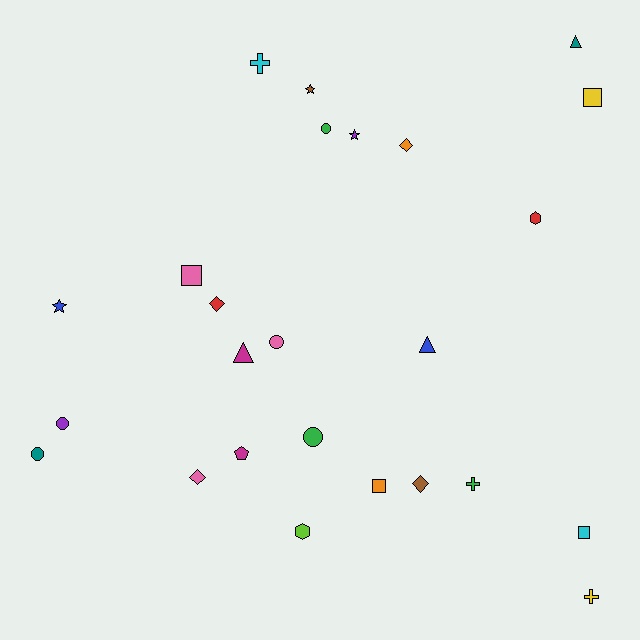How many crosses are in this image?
There are 3 crosses.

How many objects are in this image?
There are 25 objects.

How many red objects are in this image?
There are 2 red objects.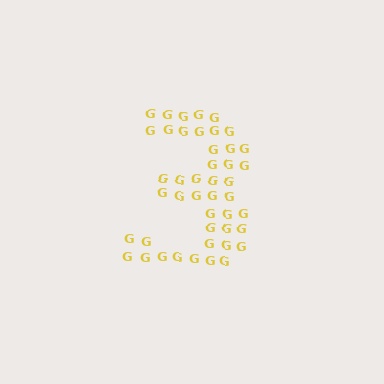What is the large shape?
The large shape is the digit 3.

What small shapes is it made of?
It is made of small letter G's.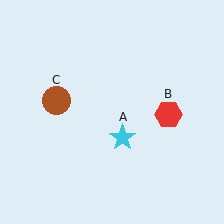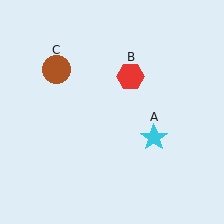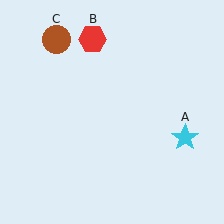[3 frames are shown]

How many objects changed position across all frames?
3 objects changed position: cyan star (object A), red hexagon (object B), brown circle (object C).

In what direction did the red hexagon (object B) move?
The red hexagon (object B) moved up and to the left.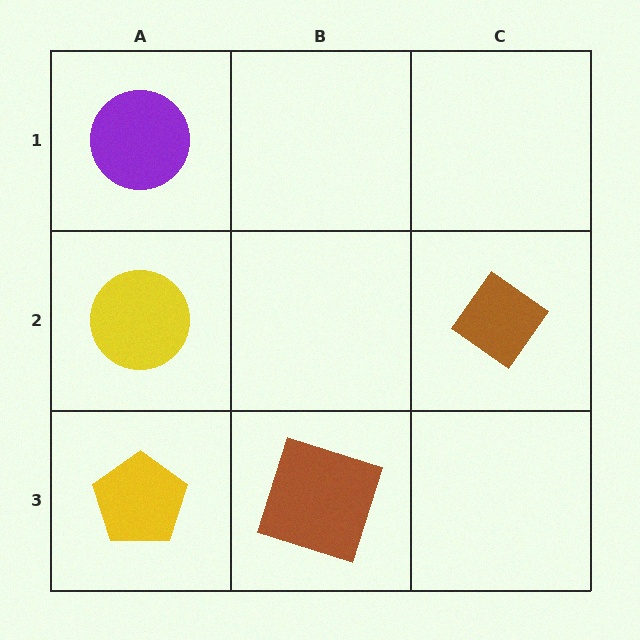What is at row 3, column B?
A brown square.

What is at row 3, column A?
A yellow pentagon.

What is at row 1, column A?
A purple circle.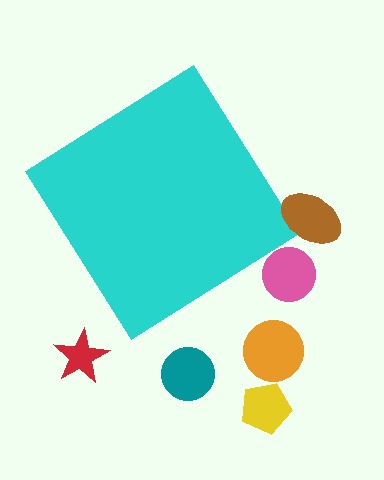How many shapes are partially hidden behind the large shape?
0 shapes are partially hidden.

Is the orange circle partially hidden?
No, the orange circle is fully visible.